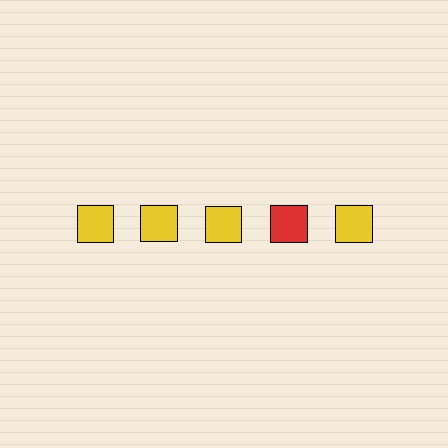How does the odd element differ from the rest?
It has a different color: red instead of yellow.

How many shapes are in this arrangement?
There are 5 shapes arranged in a grid pattern.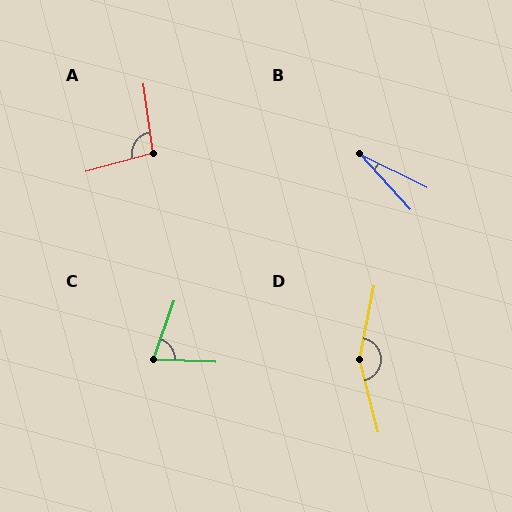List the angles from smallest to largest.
B (21°), C (73°), A (98°), D (155°).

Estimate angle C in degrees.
Approximately 73 degrees.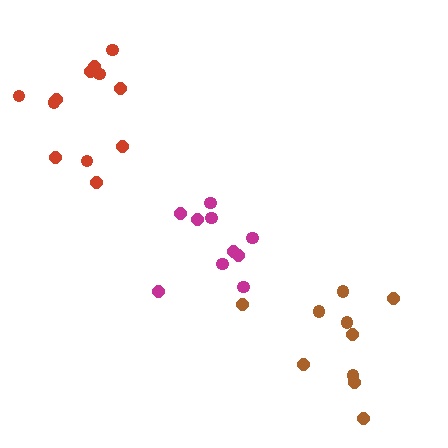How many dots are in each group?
Group 1: 10 dots, Group 2: 10 dots, Group 3: 12 dots (32 total).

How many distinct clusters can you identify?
There are 3 distinct clusters.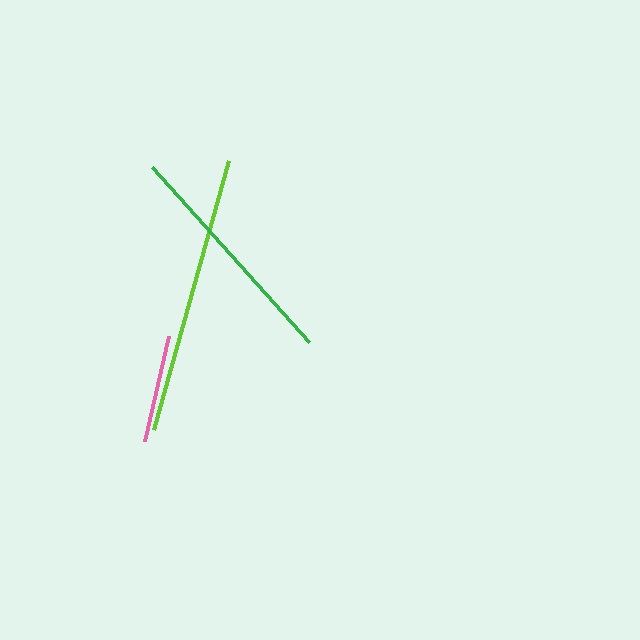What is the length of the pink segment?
The pink segment is approximately 108 pixels long.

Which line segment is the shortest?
The pink line is the shortest at approximately 108 pixels.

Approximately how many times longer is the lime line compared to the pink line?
The lime line is approximately 2.6 times the length of the pink line.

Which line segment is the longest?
The lime line is the longest at approximately 280 pixels.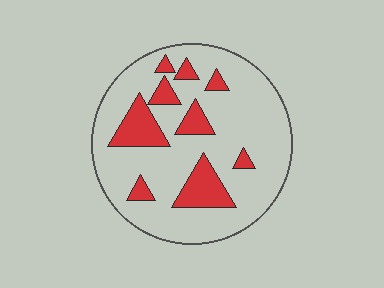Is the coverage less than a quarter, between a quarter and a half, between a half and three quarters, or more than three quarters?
Less than a quarter.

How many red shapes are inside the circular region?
9.